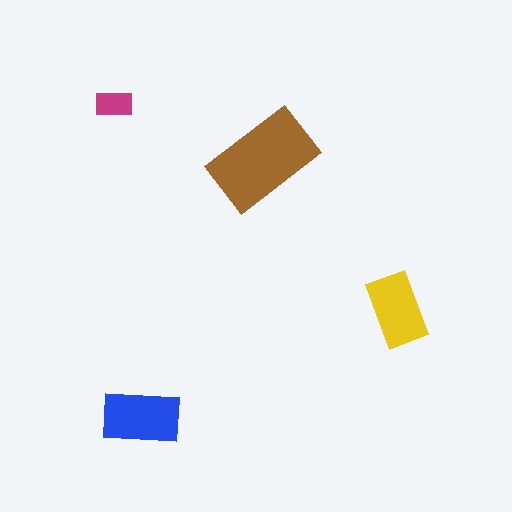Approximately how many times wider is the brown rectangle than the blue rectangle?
About 1.5 times wider.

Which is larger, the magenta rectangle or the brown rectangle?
The brown one.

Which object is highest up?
The magenta rectangle is topmost.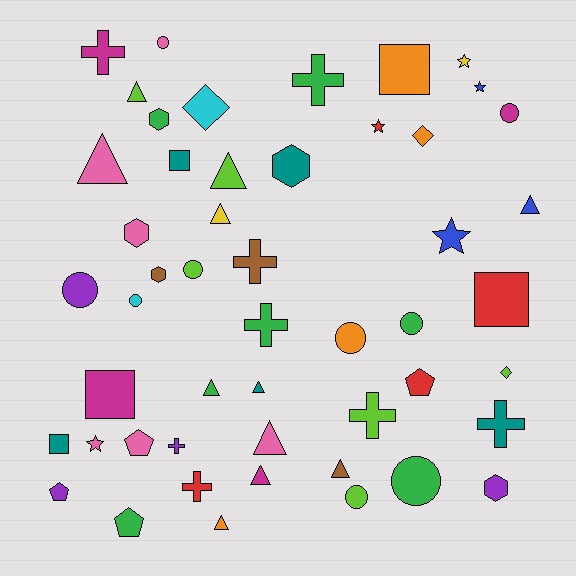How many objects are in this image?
There are 50 objects.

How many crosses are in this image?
There are 8 crosses.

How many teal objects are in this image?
There are 5 teal objects.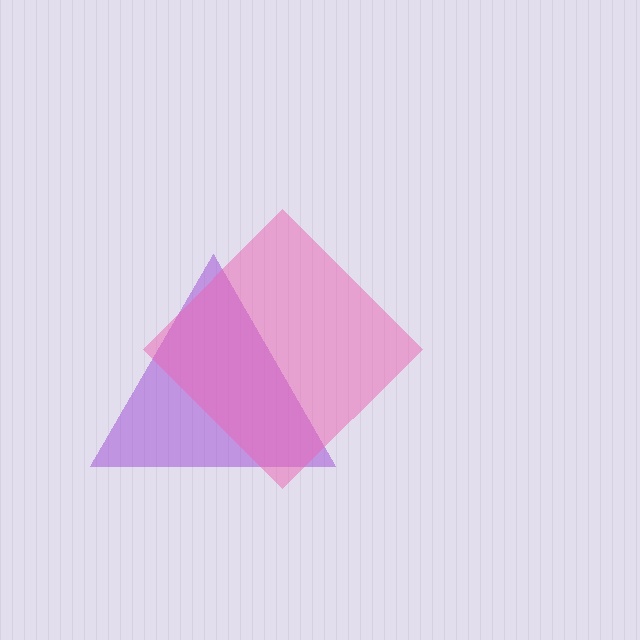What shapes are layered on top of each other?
The layered shapes are: a purple triangle, a pink diamond.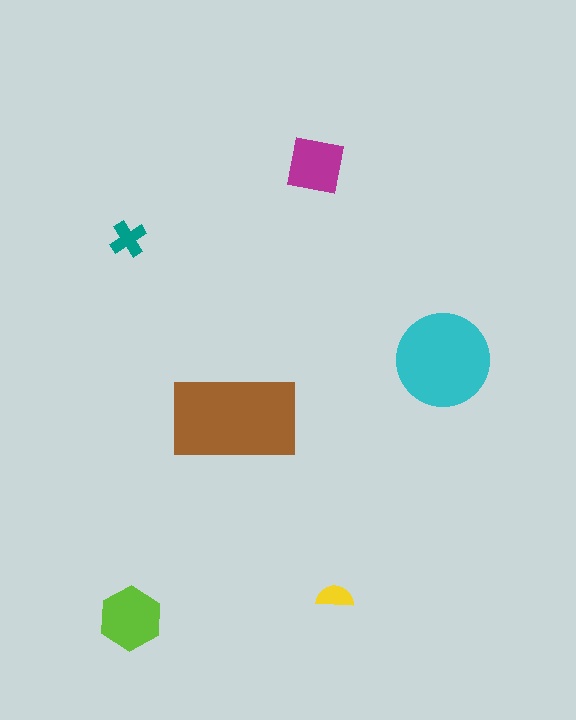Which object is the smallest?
The yellow semicircle.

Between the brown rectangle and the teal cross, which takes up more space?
The brown rectangle.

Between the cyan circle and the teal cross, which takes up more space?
The cyan circle.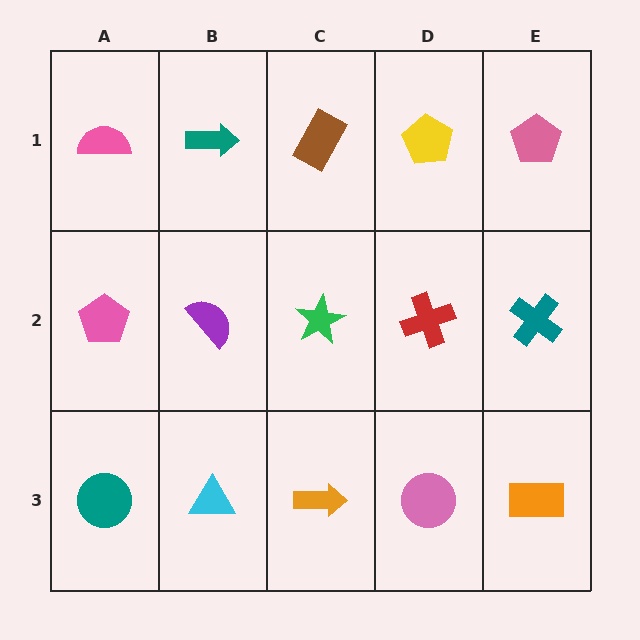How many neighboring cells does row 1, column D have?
3.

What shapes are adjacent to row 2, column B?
A teal arrow (row 1, column B), a cyan triangle (row 3, column B), a pink pentagon (row 2, column A), a green star (row 2, column C).